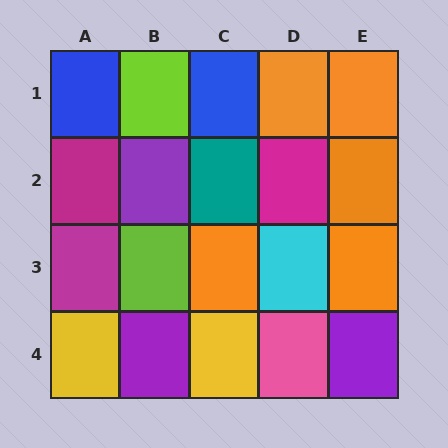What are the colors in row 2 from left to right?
Magenta, purple, teal, magenta, orange.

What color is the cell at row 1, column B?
Lime.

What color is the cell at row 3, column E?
Orange.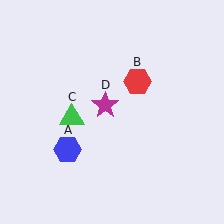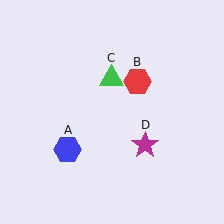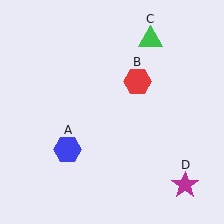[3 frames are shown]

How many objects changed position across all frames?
2 objects changed position: green triangle (object C), magenta star (object D).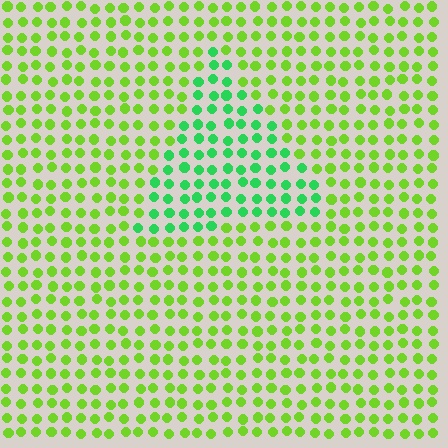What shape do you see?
I see a triangle.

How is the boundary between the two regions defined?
The boundary is defined purely by a slight shift in hue (about 41 degrees). Spacing, size, and orientation are identical on both sides.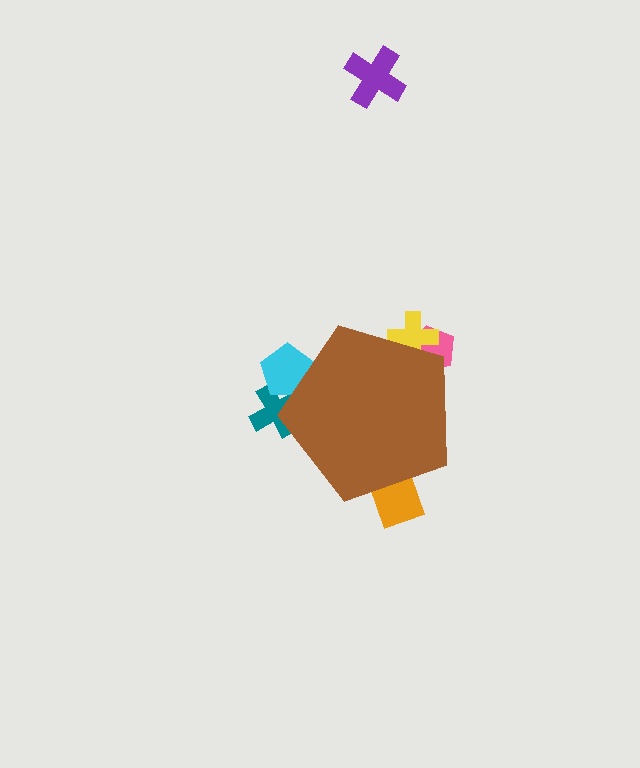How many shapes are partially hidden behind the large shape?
5 shapes are partially hidden.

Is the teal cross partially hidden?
Yes, the teal cross is partially hidden behind the brown pentagon.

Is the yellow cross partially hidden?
Yes, the yellow cross is partially hidden behind the brown pentagon.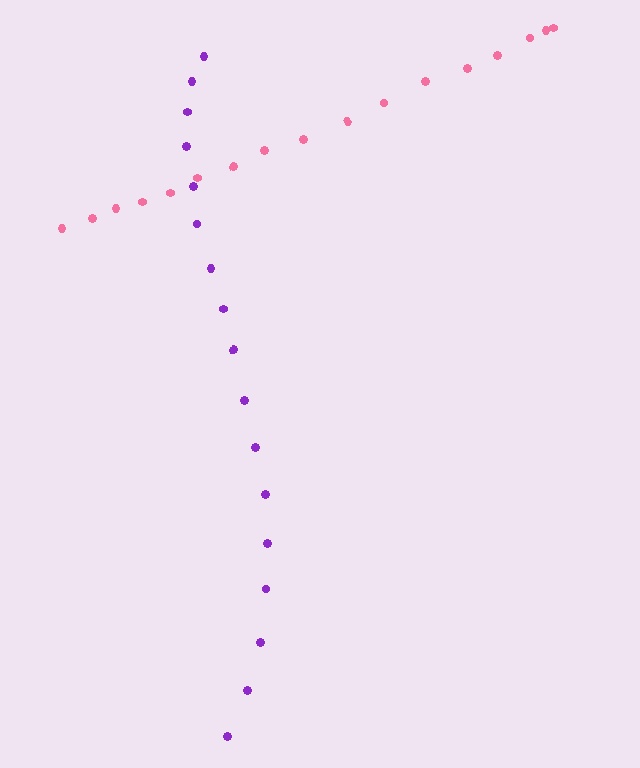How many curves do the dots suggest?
There are 2 distinct paths.